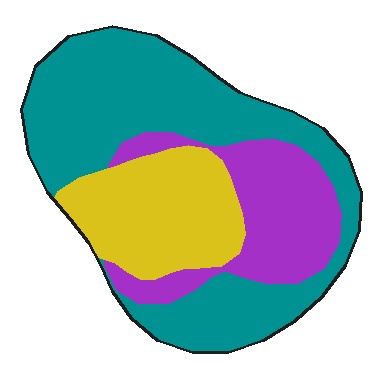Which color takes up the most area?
Teal, at roughly 50%.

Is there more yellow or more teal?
Teal.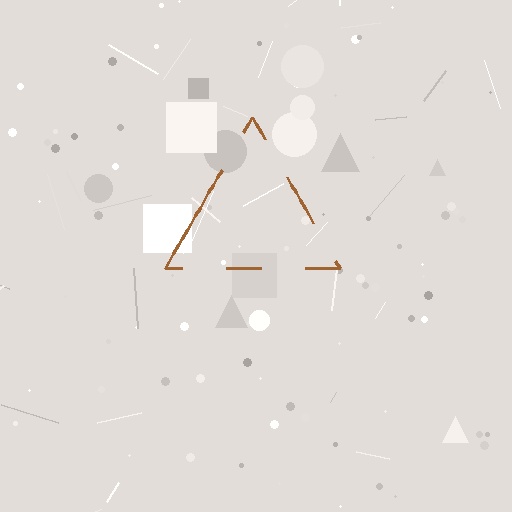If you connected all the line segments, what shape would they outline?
They would outline a triangle.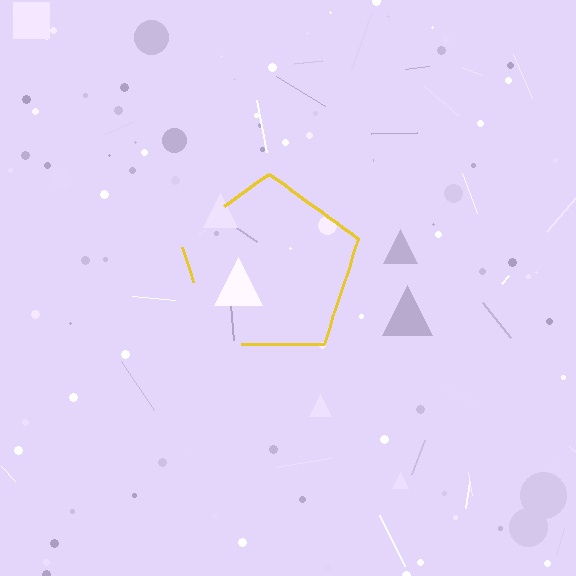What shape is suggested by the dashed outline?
The dashed outline suggests a pentagon.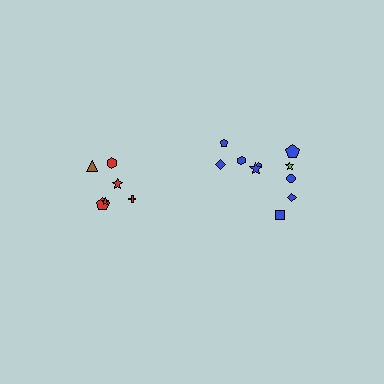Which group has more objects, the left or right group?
The right group.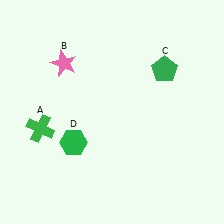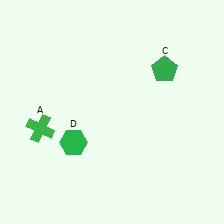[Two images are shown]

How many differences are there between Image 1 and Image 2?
There is 1 difference between the two images.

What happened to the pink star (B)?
The pink star (B) was removed in Image 2. It was in the top-left area of Image 1.